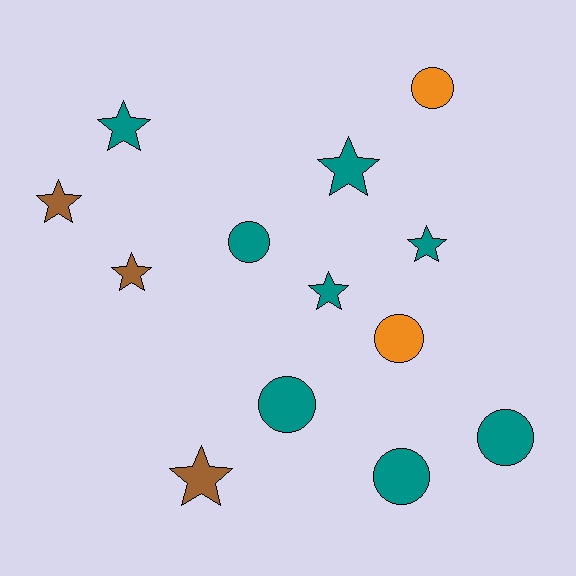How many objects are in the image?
There are 13 objects.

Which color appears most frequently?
Teal, with 8 objects.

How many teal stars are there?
There are 4 teal stars.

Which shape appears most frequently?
Star, with 7 objects.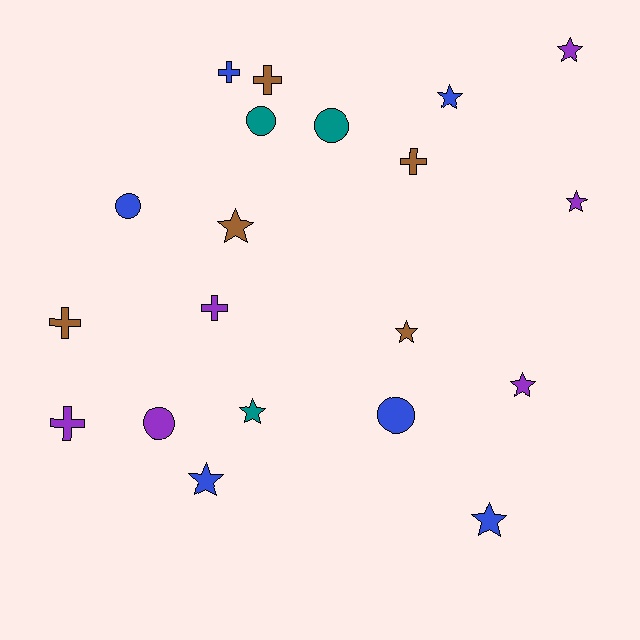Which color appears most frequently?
Blue, with 6 objects.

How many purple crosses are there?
There are 2 purple crosses.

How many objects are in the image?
There are 20 objects.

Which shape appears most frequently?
Star, with 9 objects.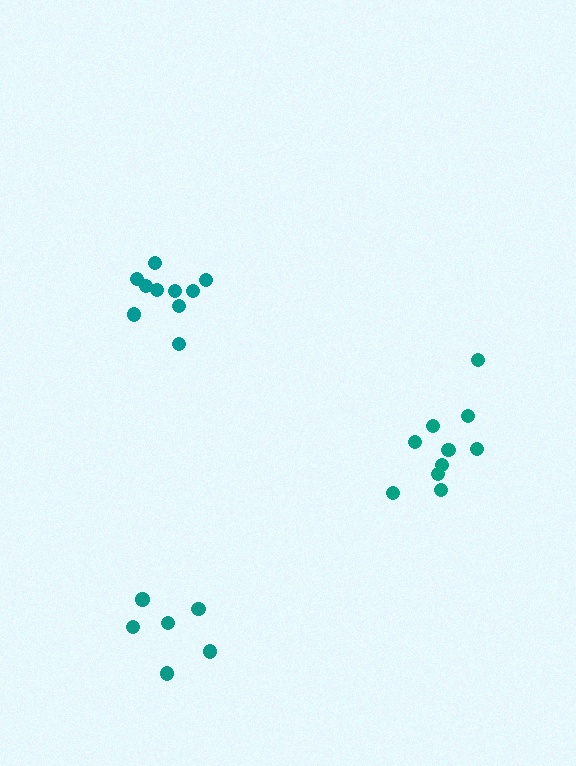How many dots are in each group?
Group 1: 10 dots, Group 2: 10 dots, Group 3: 7 dots (27 total).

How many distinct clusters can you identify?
There are 3 distinct clusters.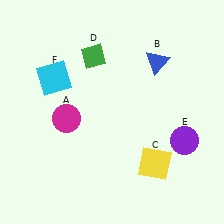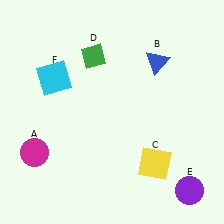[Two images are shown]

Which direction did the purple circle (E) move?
The purple circle (E) moved down.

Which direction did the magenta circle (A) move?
The magenta circle (A) moved down.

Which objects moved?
The objects that moved are: the magenta circle (A), the purple circle (E).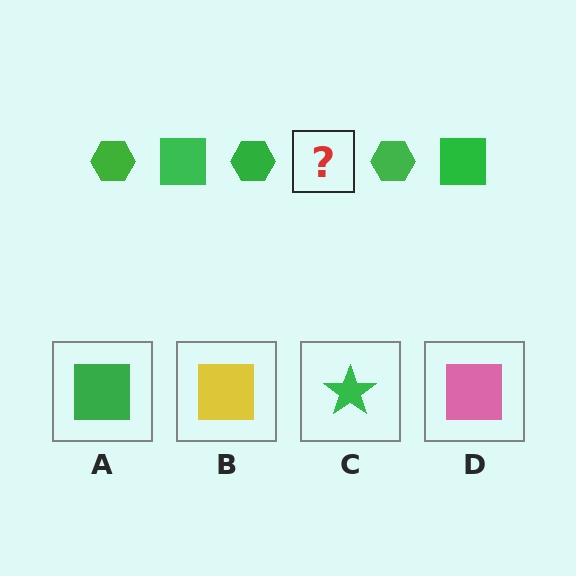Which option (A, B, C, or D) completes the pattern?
A.